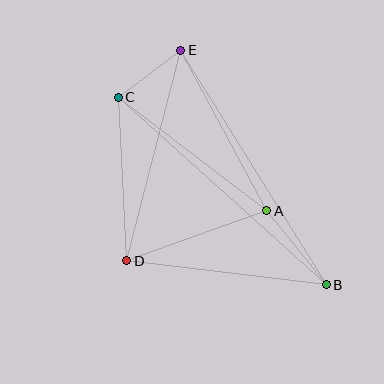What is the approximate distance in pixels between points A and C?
The distance between A and C is approximately 187 pixels.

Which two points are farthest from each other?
Points B and C are farthest from each other.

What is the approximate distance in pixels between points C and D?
The distance between C and D is approximately 164 pixels.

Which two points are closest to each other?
Points C and E are closest to each other.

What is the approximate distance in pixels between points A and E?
The distance between A and E is approximately 182 pixels.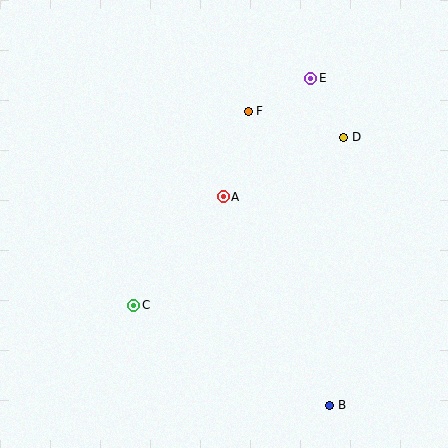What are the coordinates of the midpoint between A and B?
The midpoint between A and B is at (277, 301).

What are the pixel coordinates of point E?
Point E is at (311, 78).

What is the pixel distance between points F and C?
The distance between F and C is 226 pixels.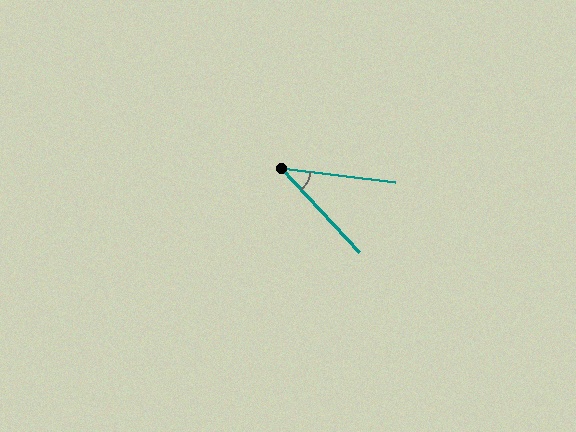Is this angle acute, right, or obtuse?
It is acute.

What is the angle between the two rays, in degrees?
Approximately 40 degrees.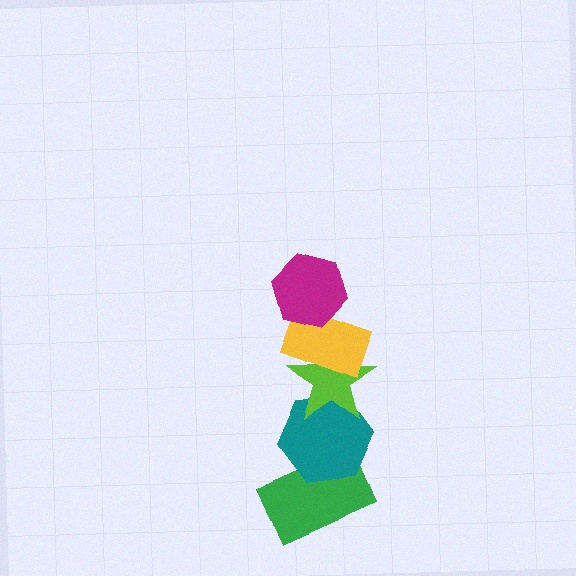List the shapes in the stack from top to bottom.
From top to bottom: the magenta hexagon, the yellow rectangle, the lime star, the teal hexagon, the green rectangle.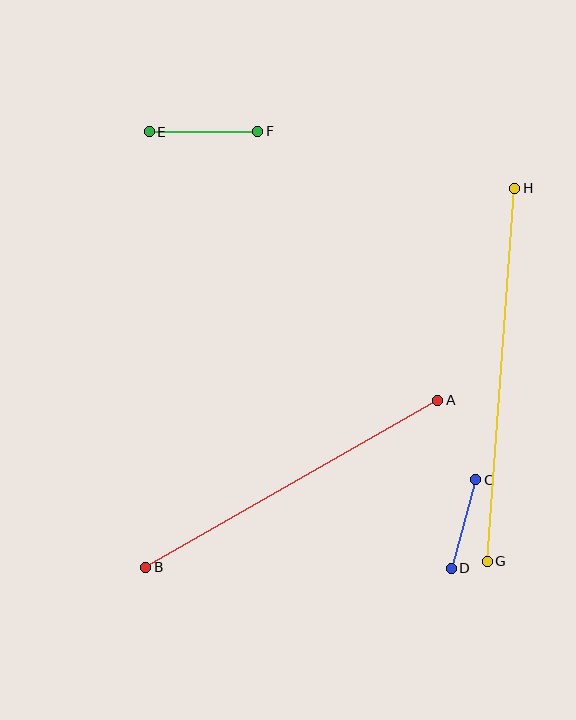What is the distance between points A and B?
The distance is approximately 336 pixels.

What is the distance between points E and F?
The distance is approximately 109 pixels.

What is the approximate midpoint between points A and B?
The midpoint is at approximately (292, 484) pixels.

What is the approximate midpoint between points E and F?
The midpoint is at approximately (204, 132) pixels.